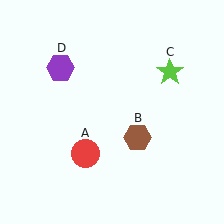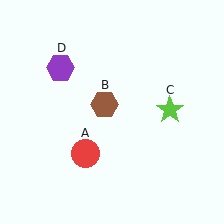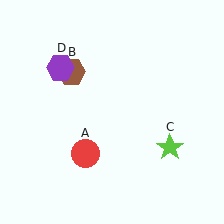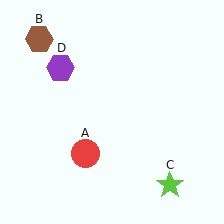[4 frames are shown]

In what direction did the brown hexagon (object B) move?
The brown hexagon (object B) moved up and to the left.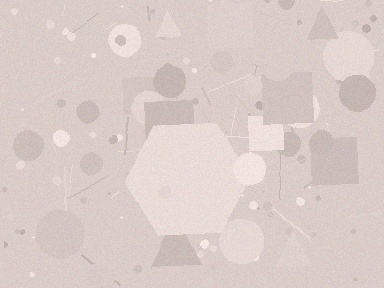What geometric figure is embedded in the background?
A hexagon is embedded in the background.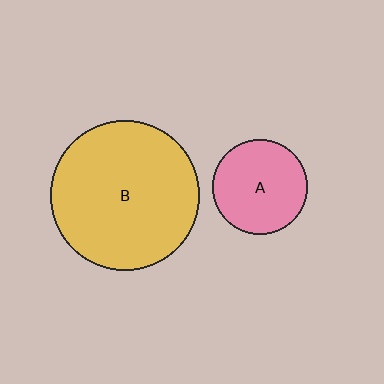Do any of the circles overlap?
No, none of the circles overlap.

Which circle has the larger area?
Circle B (yellow).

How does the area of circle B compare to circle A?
Approximately 2.5 times.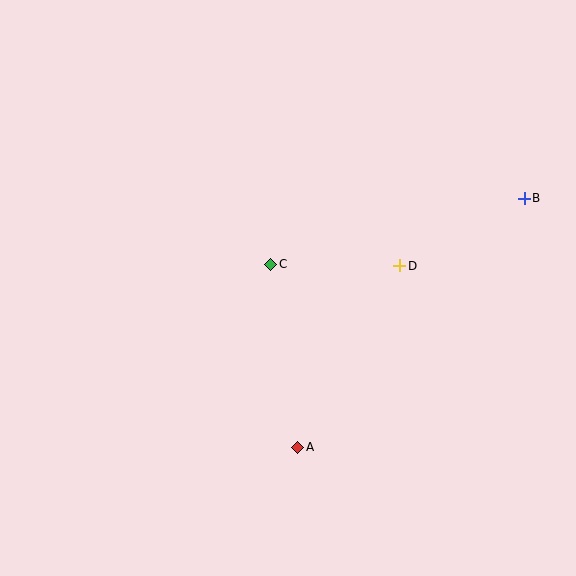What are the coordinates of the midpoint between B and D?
The midpoint between B and D is at (462, 232).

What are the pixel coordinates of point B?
Point B is at (524, 198).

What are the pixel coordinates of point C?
Point C is at (271, 264).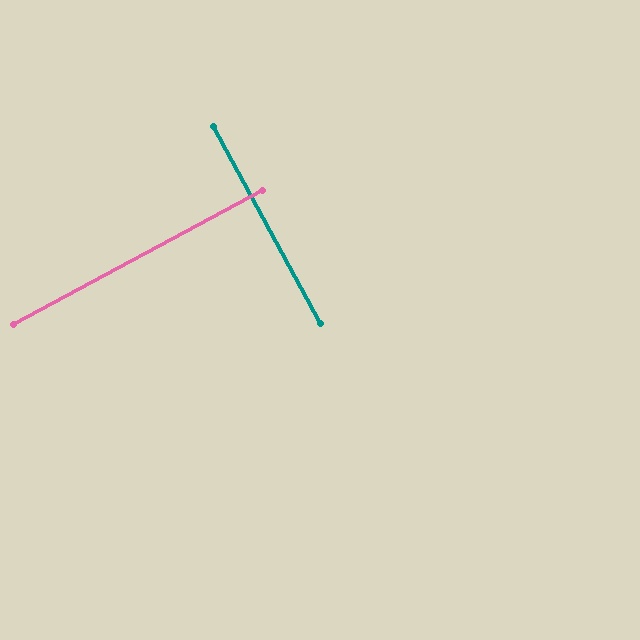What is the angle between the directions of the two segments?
Approximately 90 degrees.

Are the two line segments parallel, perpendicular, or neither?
Perpendicular — they meet at approximately 90°.